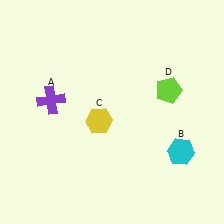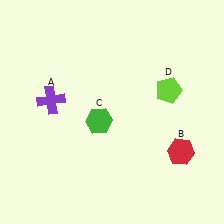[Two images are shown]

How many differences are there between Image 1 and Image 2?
There are 2 differences between the two images.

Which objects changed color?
B changed from cyan to red. C changed from yellow to green.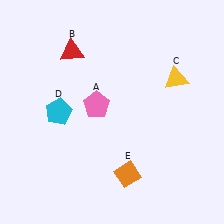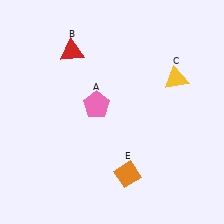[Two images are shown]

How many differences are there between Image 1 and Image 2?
There is 1 difference between the two images.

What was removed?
The cyan pentagon (D) was removed in Image 2.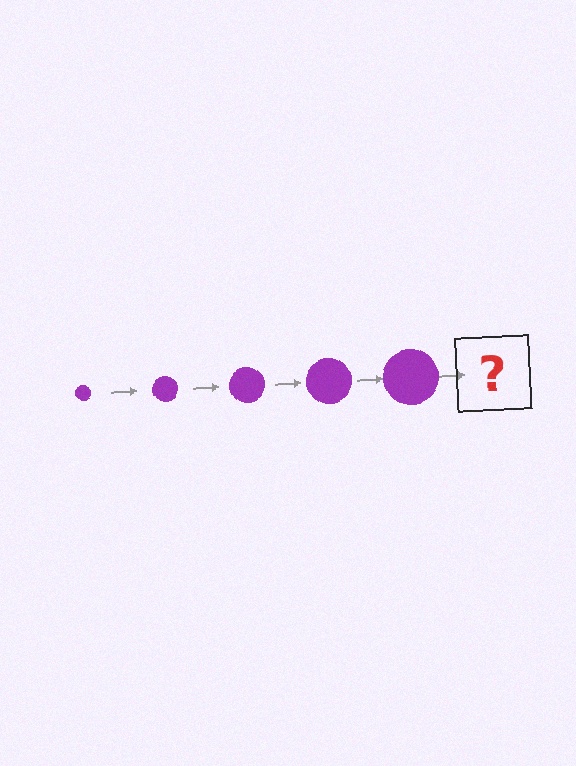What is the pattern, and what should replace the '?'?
The pattern is that the circle gets progressively larger each step. The '?' should be a purple circle, larger than the previous one.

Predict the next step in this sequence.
The next step is a purple circle, larger than the previous one.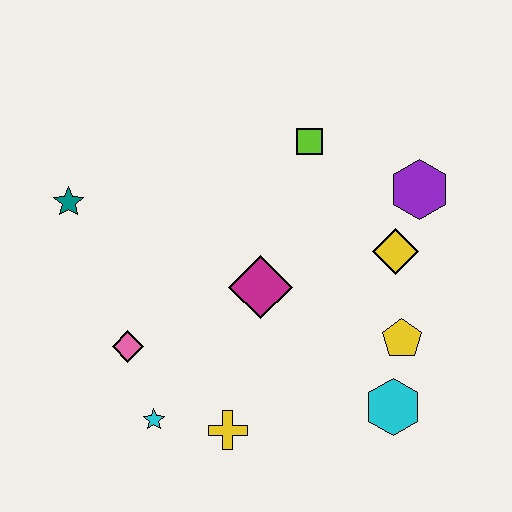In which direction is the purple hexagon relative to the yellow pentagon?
The purple hexagon is above the yellow pentagon.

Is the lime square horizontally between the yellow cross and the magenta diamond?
No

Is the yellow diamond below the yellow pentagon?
No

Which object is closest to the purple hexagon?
The yellow diamond is closest to the purple hexagon.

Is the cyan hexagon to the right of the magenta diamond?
Yes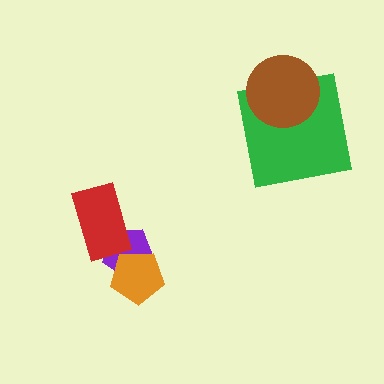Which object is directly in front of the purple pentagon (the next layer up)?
The orange pentagon is directly in front of the purple pentagon.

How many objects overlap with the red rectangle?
1 object overlaps with the red rectangle.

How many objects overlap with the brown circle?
1 object overlaps with the brown circle.